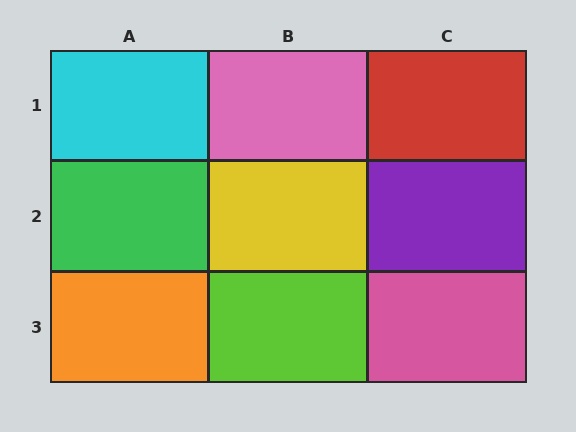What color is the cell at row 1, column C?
Red.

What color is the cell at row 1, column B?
Pink.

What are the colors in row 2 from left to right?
Green, yellow, purple.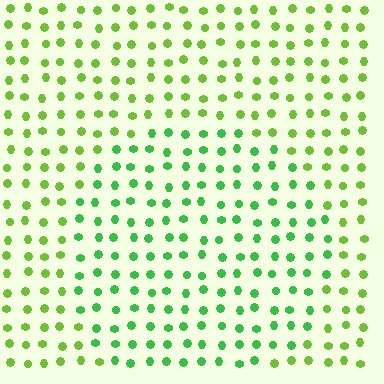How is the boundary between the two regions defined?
The boundary is defined purely by a slight shift in hue (about 31 degrees). Spacing, size, and orientation are identical on both sides.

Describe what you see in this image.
The image is filled with small lime elements in a uniform arrangement. A circle-shaped region is visible where the elements are tinted to a slightly different hue, forming a subtle color boundary.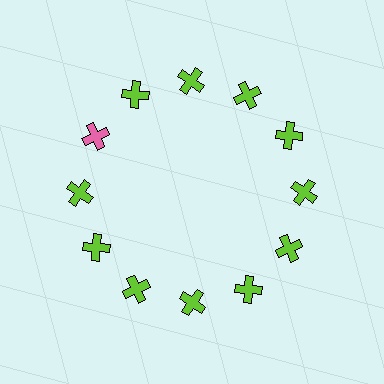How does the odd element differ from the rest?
It has a different color: pink instead of lime.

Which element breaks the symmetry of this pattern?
The pink cross at roughly the 10 o'clock position breaks the symmetry. All other shapes are lime crosses.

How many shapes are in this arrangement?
There are 12 shapes arranged in a ring pattern.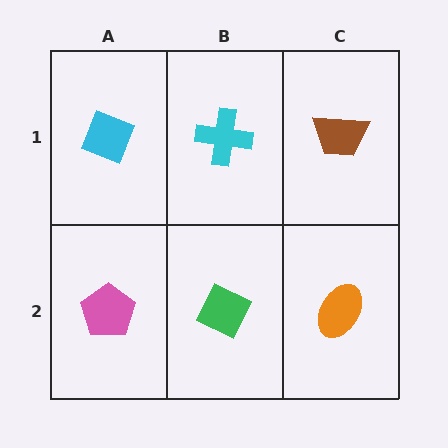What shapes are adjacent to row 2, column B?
A cyan cross (row 1, column B), a pink pentagon (row 2, column A), an orange ellipse (row 2, column C).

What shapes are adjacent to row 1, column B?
A green diamond (row 2, column B), a cyan diamond (row 1, column A), a brown trapezoid (row 1, column C).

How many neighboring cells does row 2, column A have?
2.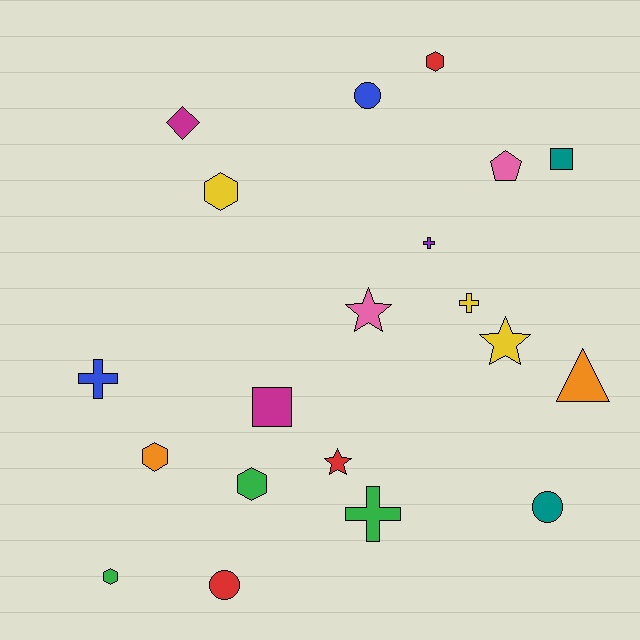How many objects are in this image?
There are 20 objects.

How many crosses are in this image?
There are 4 crosses.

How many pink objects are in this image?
There are 2 pink objects.